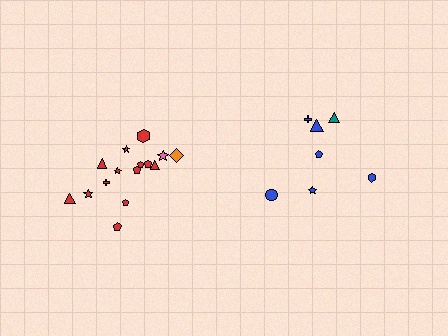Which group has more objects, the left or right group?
The left group.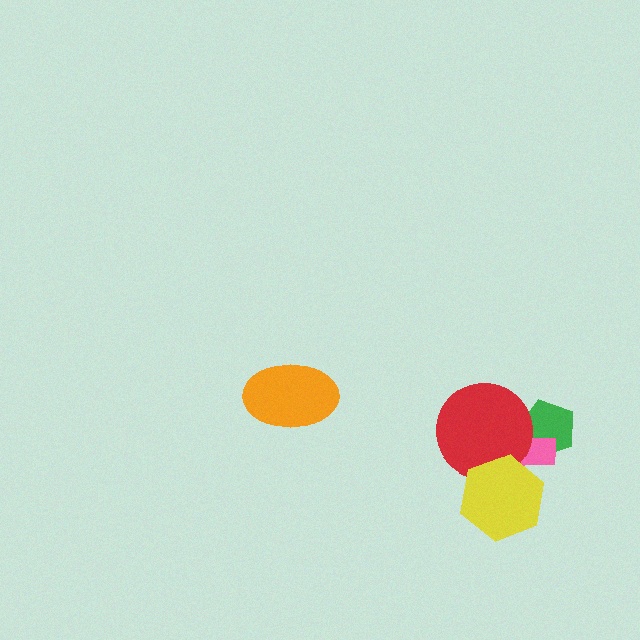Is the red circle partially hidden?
Yes, it is partially covered by another shape.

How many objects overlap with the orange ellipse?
0 objects overlap with the orange ellipse.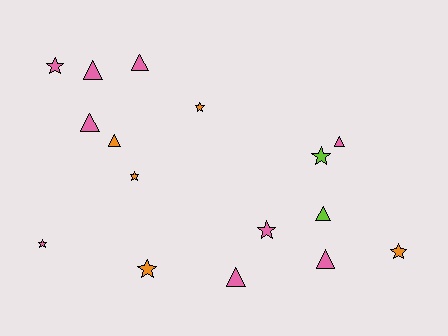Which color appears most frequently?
Pink, with 9 objects.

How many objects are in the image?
There are 16 objects.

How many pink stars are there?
There are 3 pink stars.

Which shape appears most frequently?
Star, with 8 objects.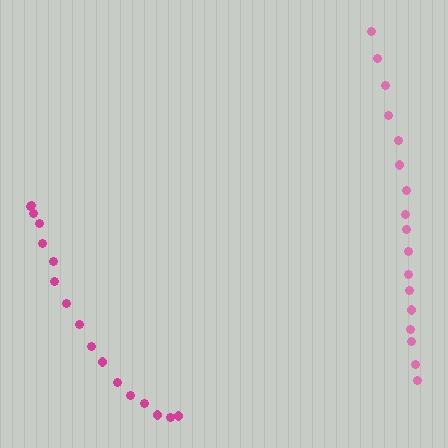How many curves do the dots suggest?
There are 2 distinct paths.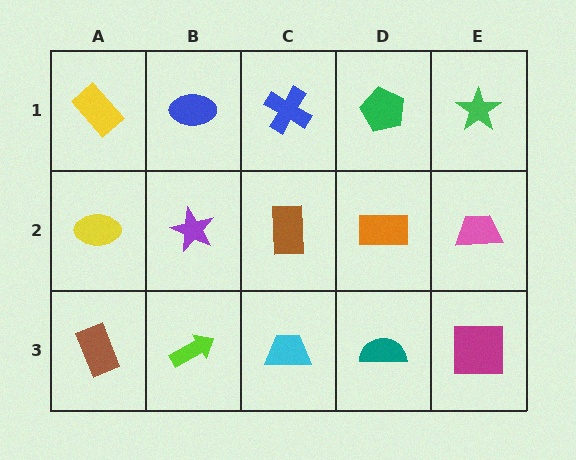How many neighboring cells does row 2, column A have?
3.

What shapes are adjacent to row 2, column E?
A green star (row 1, column E), a magenta square (row 3, column E), an orange rectangle (row 2, column D).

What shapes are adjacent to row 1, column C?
A brown rectangle (row 2, column C), a blue ellipse (row 1, column B), a green pentagon (row 1, column D).